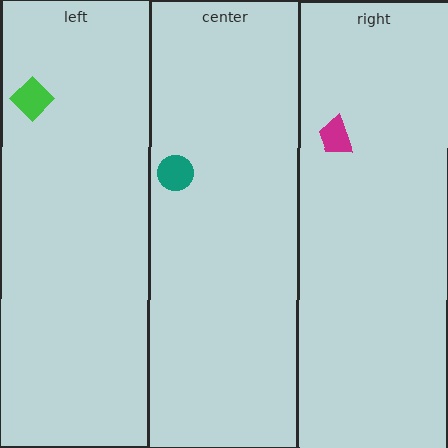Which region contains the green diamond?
The left region.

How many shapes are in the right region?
1.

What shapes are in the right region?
The magenta trapezoid.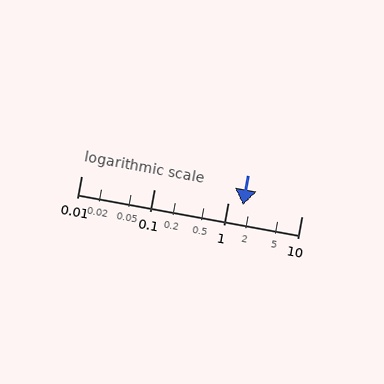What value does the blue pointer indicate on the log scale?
The pointer indicates approximately 1.6.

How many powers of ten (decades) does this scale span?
The scale spans 3 decades, from 0.01 to 10.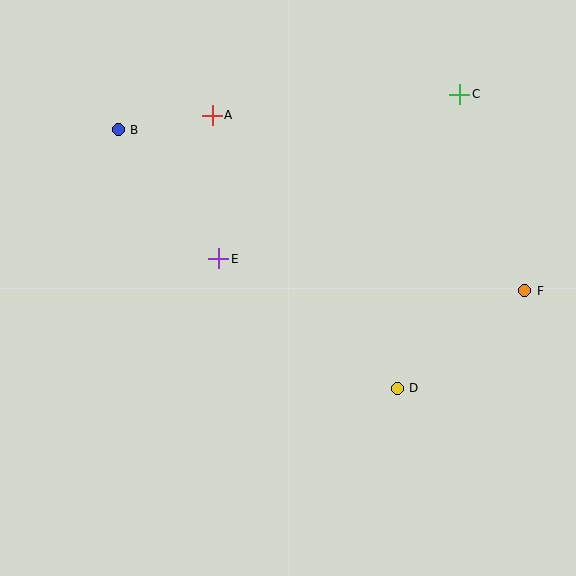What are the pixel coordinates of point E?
Point E is at (219, 259).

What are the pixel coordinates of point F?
Point F is at (525, 291).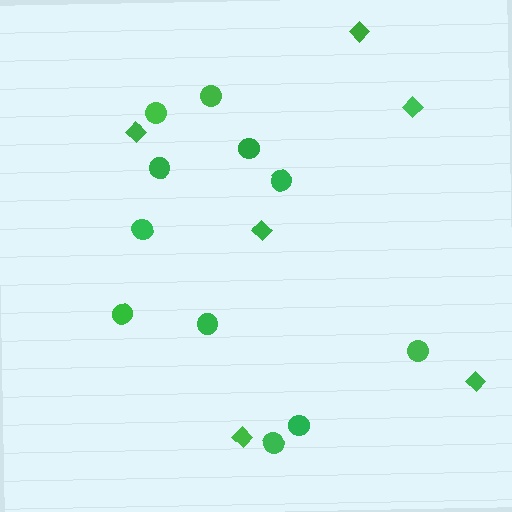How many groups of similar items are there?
There are 2 groups: one group of diamonds (6) and one group of circles (11).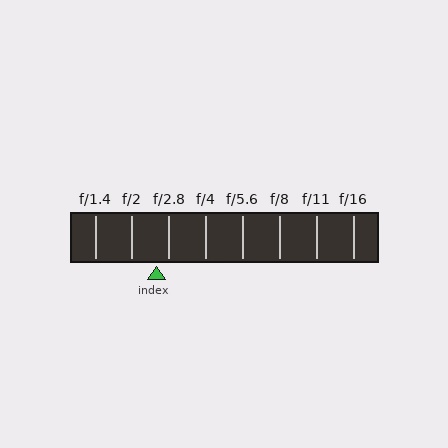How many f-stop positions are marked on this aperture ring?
There are 8 f-stop positions marked.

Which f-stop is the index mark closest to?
The index mark is closest to f/2.8.